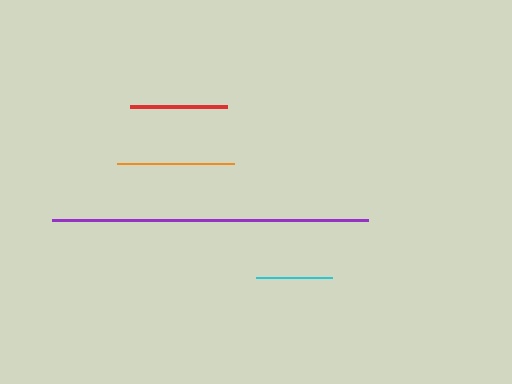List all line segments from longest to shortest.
From longest to shortest: purple, orange, red, cyan.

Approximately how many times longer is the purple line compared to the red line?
The purple line is approximately 3.3 times the length of the red line.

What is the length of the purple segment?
The purple segment is approximately 316 pixels long.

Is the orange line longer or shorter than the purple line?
The purple line is longer than the orange line.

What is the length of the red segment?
The red segment is approximately 97 pixels long.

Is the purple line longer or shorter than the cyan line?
The purple line is longer than the cyan line.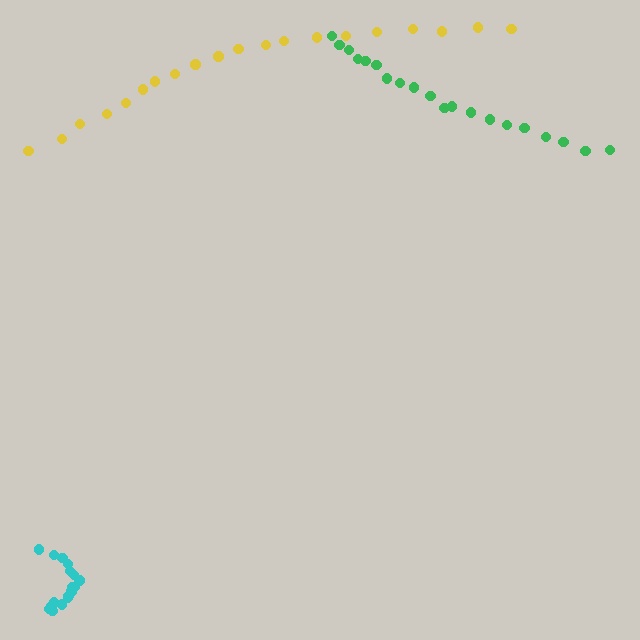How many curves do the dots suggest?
There are 3 distinct paths.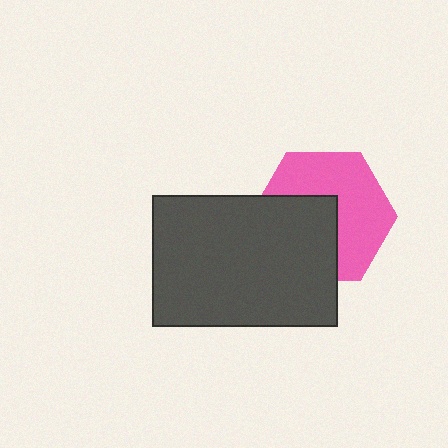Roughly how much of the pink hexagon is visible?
About half of it is visible (roughly 57%).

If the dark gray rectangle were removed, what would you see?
You would see the complete pink hexagon.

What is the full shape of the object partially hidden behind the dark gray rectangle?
The partially hidden object is a pink hexagon.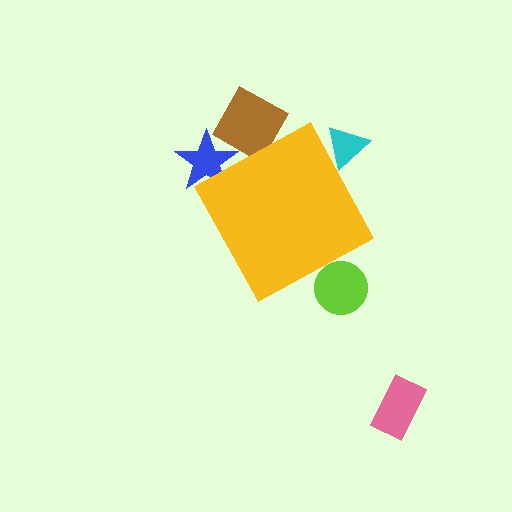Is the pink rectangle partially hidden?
No, the pink rectangle is fully visible.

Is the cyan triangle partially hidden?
Yes, the cyan triangle is partially hidden behind the yellow diamond.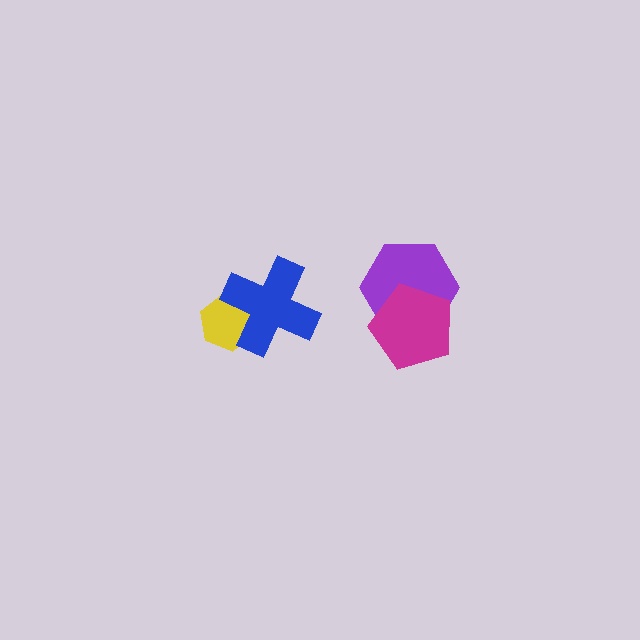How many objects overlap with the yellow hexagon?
1 object overlaps with the yellow hexagon.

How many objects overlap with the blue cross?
1 object overlaps with the blue cross.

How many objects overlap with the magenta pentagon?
1 object overlaps with the magenta pentagon.